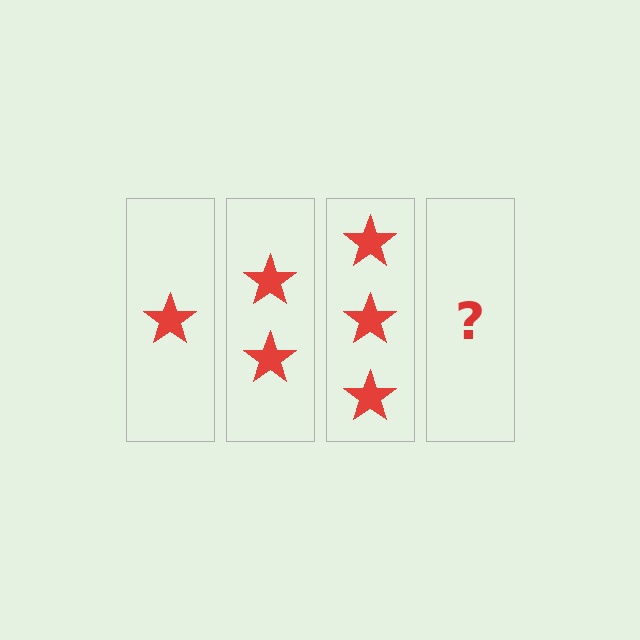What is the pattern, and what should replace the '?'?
The pattern is that each step adds one more star. The '?' should be 4 stars.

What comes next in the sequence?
The next element should be 4 stars.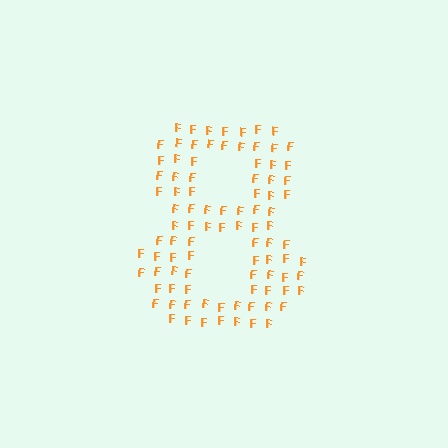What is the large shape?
The large shape is the digit 8.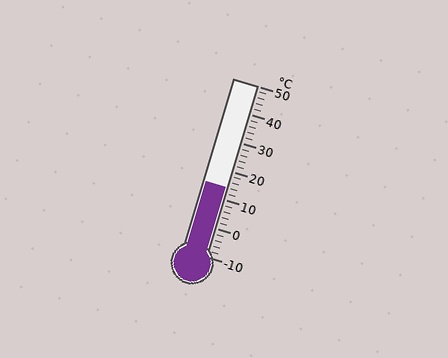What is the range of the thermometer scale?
The thermometer scale ranges from -10°C to 50°C.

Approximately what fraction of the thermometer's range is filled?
The thermometer is filled to approximately 40% of its range.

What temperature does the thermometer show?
The thermometer shows approximately 14°C.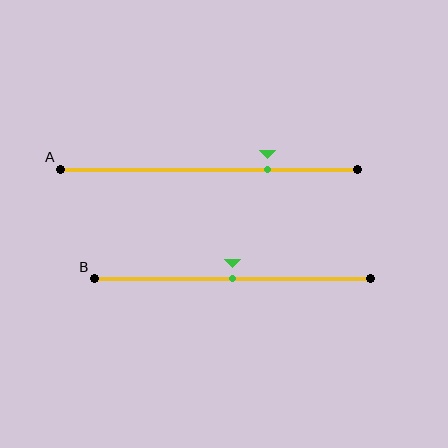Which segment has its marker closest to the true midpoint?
Segment B has its marker closest to the true midpoint.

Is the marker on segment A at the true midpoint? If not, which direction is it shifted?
No, the marker on segment A is shifted to the right by about 20% of the segment length.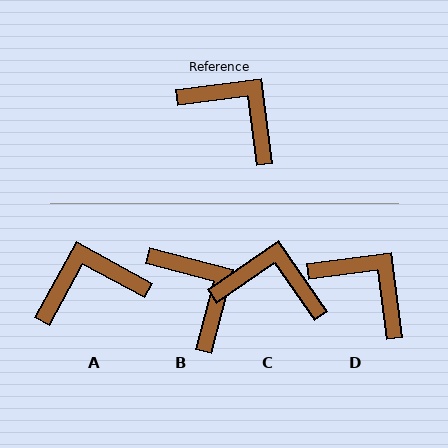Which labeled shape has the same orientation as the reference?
D.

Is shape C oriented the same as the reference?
No, it is off by about 27 degrees.